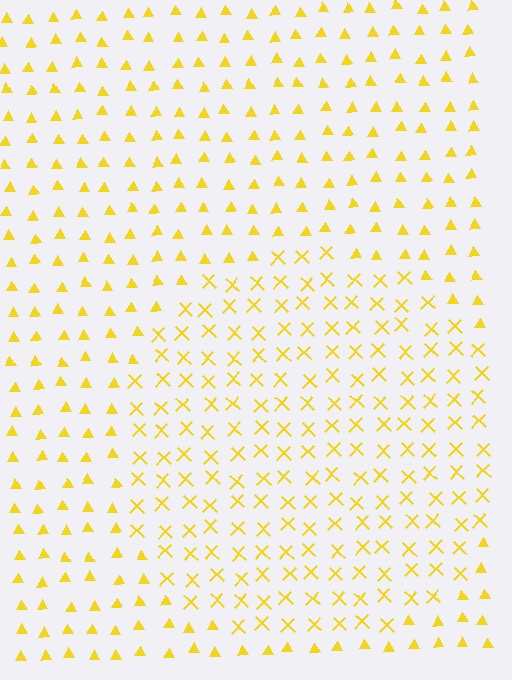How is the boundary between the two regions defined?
The boundary is defined by a change in element shape: X marks inside vs. triangles outside. All elements share the same color and spacing.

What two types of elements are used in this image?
The image uses X marks inside the circle region and triangles outside it.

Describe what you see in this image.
The image is filled with small yellow elements arranged in a uniform grid. A circle-shaped region contains X marks, while the surrounding area contains triangles. The boundary is defined purely by the change in element shape.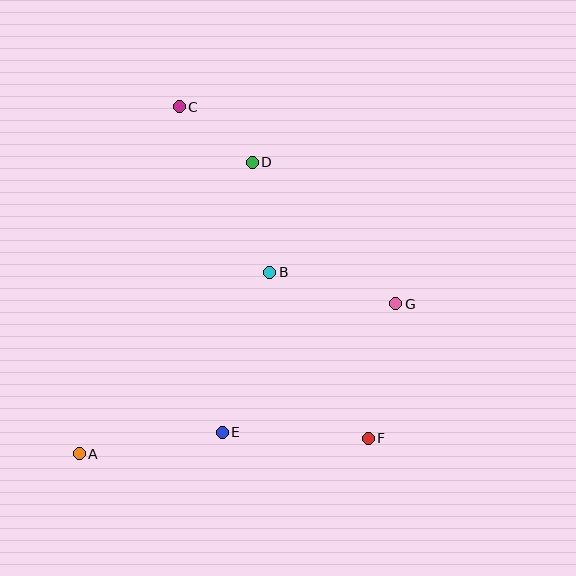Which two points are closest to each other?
Points C and D are closest to each other.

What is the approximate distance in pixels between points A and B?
The distance between A and B is approximately 263 pixels.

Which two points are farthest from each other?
Points C and F are farthest from each other.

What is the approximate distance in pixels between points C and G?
The distance between C and G is approximately 293 pixels.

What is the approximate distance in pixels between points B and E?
The distance between B and E is approximately 167 pixels.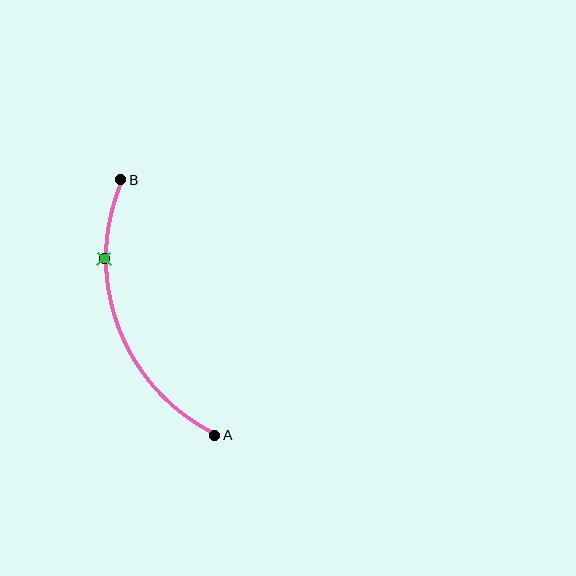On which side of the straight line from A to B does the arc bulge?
The arc bulges to the left of the straight line connecting A and B.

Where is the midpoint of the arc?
The arc midpoint is the point on the curve farthest from the straight line joining A and B. It sits to the left of that line.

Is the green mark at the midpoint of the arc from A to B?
No. The green mark lies on the arc but is closer to endpoint B. The arc midpoint would be at the point on the curve equidistant along the arc from both A and B.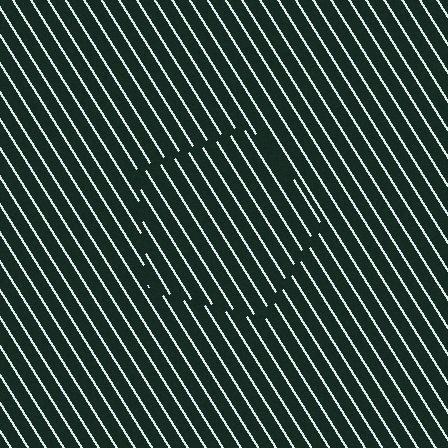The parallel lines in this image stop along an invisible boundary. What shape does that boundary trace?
An illusory pentagon. The interior of the shape contains the same grating, shifted by half a period — the contour is defined by the phase discontinuity where line-ends from the inner and outer gratings abut.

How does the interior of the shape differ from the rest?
The interior of the shape contains the same grating, shifted by half a period — the contour is defined by the phase discontinuity where line-ends from the inner and outer gratings abut.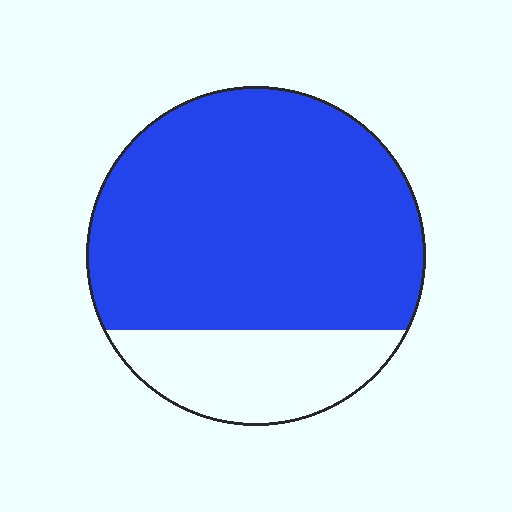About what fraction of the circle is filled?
About three quarters (3/4).